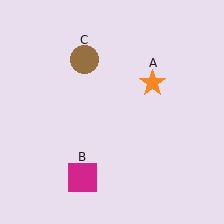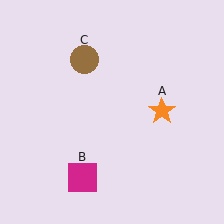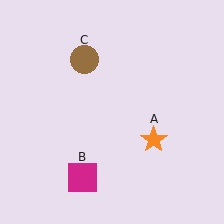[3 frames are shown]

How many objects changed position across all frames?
1 object changed position: orange star (object A).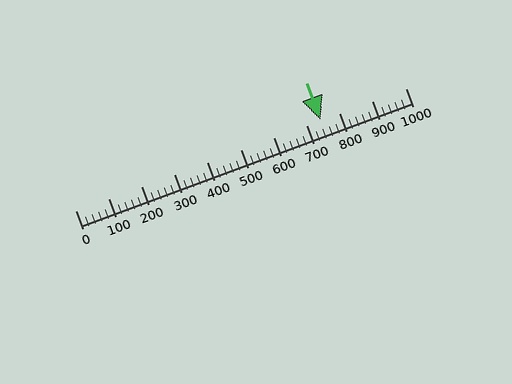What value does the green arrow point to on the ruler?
The green arrow points to approximately 742.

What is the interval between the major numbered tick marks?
The major tick marks are spaced 100 units apart.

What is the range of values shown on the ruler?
The ruler shows values from 0 to 1000.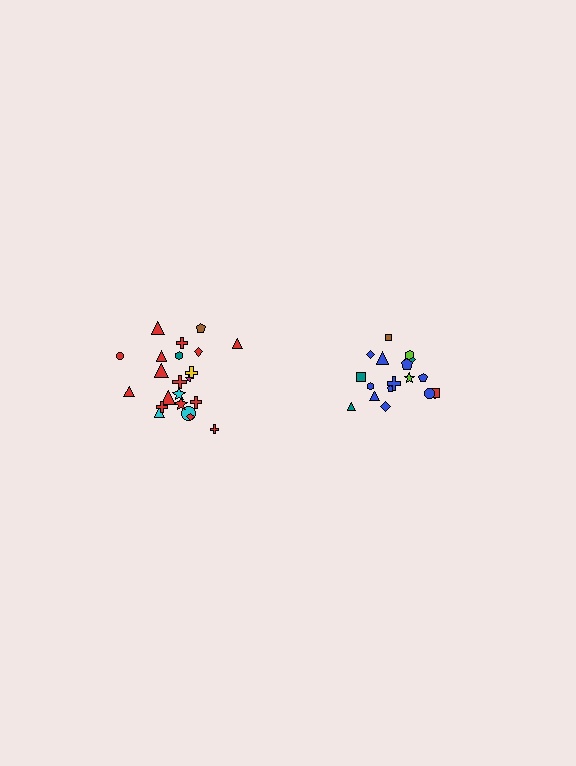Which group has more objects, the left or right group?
The left group.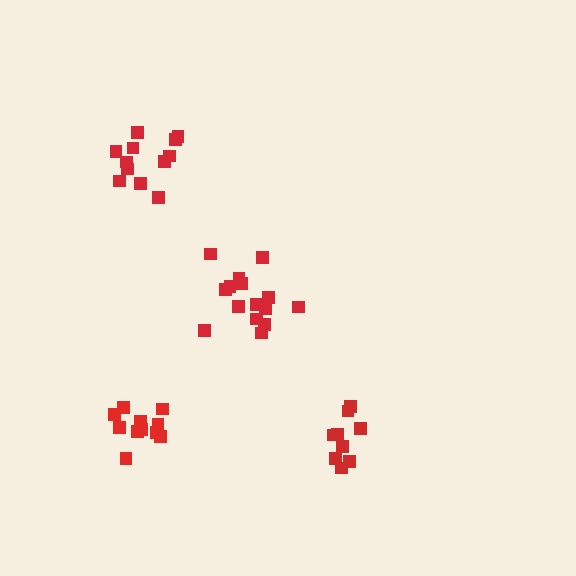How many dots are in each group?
Group 1: 15 dots, Group 2: 12 dots, Group 3: 9 dots, Group 4: 11 dots (47 total).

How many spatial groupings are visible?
There are 4 spatial groupings.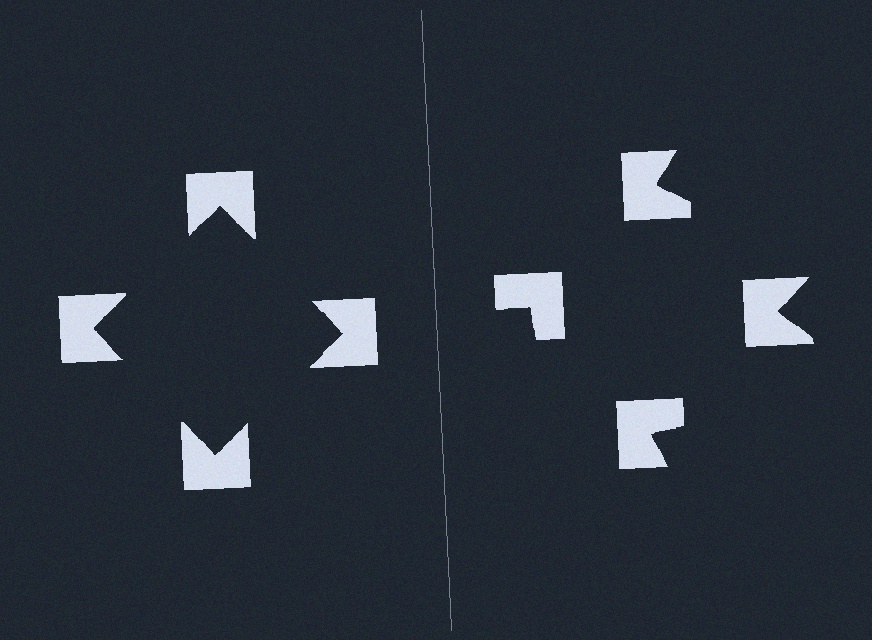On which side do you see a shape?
An illusory square appears on the left side. On the right side the wedge cuts are rotated, so no coherent shape forms.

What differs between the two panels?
The notched squares are positioned identically on both sides; only the wedge orientations differ. On the left they align to a square; on the right they are misaligned.